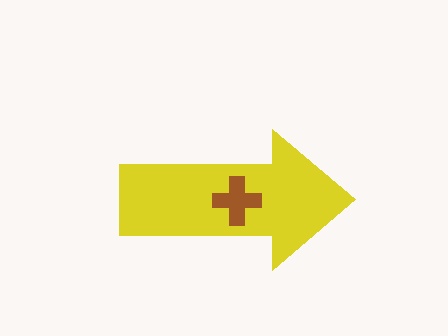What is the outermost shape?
The yellow arrow.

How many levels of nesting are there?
2.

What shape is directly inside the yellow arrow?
The brown cross.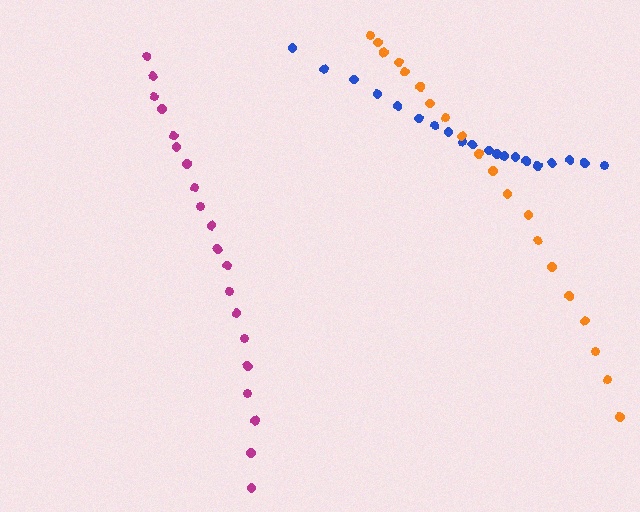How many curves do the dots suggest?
There are 3 distinct paths.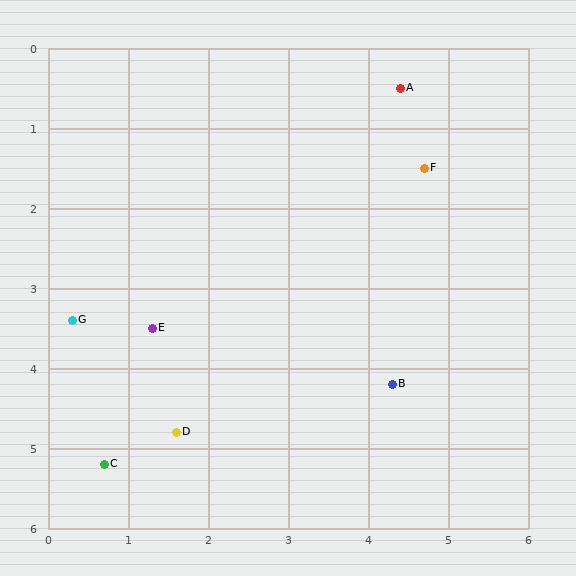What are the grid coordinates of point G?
Point G is at approximately (0.3, 3.4).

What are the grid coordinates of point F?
Point F is at approximately (4.7, 1.5).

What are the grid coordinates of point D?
Point D is at approximately (1.6, 4.8).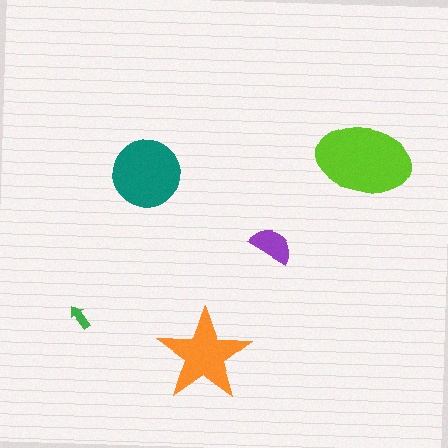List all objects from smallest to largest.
The green arrow, the purple semicircle, the orange star, the teal circle, the lime ellipse.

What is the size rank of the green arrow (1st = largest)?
5th.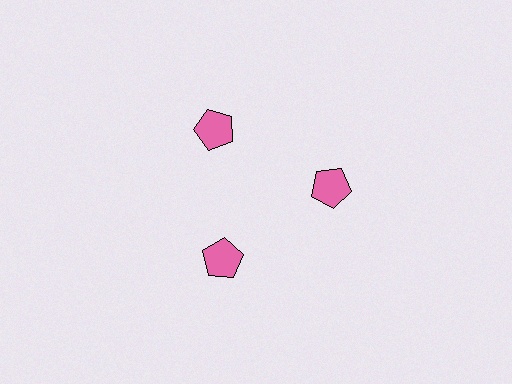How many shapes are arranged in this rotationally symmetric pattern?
There are 3 shapes, arranged in 3 groups of 1.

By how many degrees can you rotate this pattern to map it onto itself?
The pattern maps onto itself every 120 degrees of rotation.